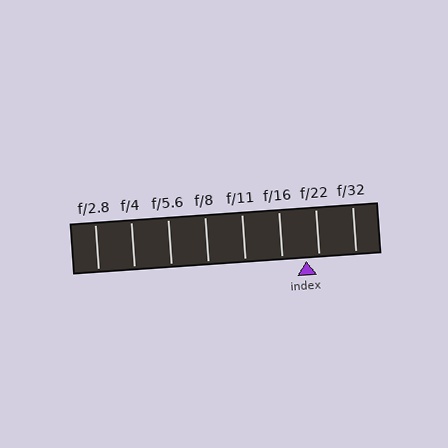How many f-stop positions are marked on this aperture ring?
There are 8 f-stop positions marked.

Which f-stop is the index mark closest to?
The index mark is closest to f/22.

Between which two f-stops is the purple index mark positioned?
The index mark is between f/16 and f/22.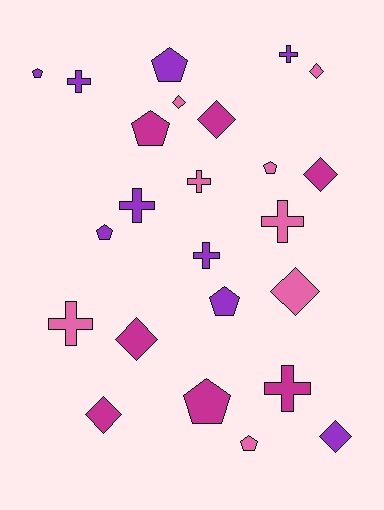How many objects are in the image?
There are 24 objects.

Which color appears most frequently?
Purple, with 9 objects.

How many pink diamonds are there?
There are 3 pink diamonds.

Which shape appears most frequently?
Cross, with 8 objects.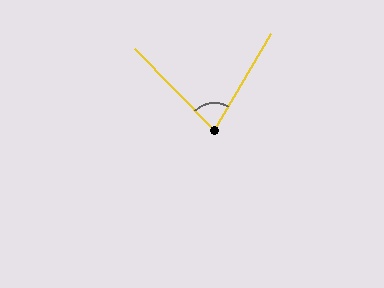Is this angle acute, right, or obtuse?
It is acute.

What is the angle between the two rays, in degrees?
Approximately 75 degrees.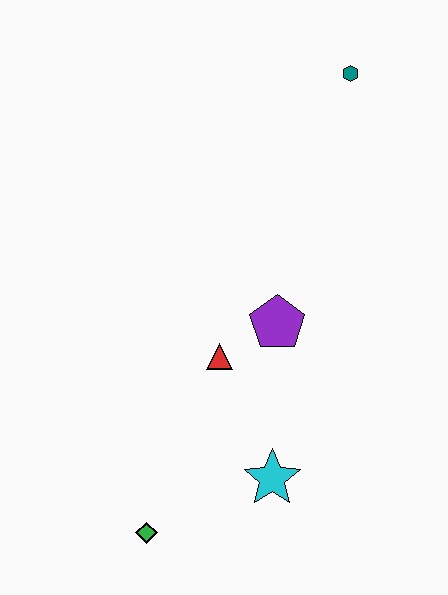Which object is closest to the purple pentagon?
The red triangle is closest to the purple pentagon.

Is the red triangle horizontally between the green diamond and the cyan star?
Yes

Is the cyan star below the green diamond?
No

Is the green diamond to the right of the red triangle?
No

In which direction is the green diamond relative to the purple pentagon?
The green diamond is below the purple pentagon.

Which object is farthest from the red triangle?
The teal hexagon is farthest from the red triangle.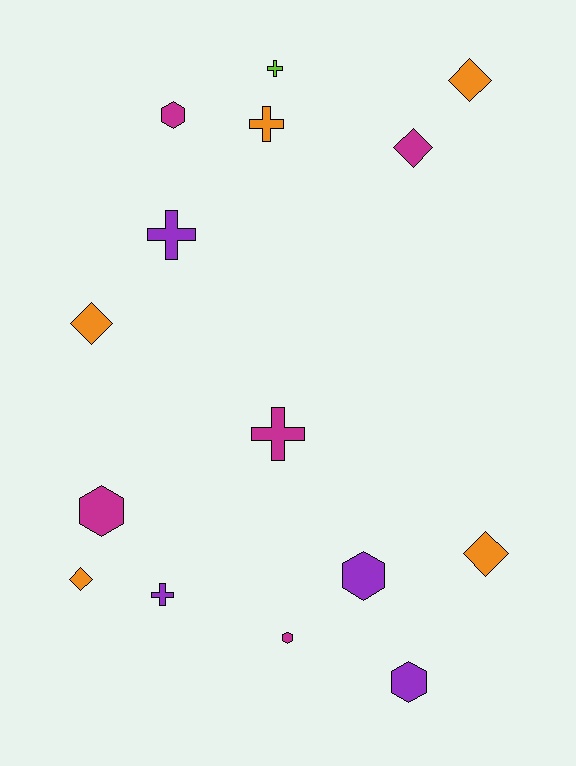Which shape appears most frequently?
Cross, with 5 objects.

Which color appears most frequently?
Magenta, with 5 objects.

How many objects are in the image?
There are 15 objects.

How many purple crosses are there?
There are 2 purple crosses.